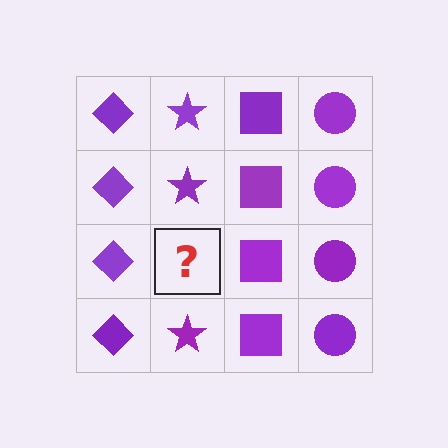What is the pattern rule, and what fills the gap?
The rule is that each column has a consistent shape. The gap should be filled with a purple star.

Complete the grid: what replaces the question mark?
The question mark should be replaced with a purple star.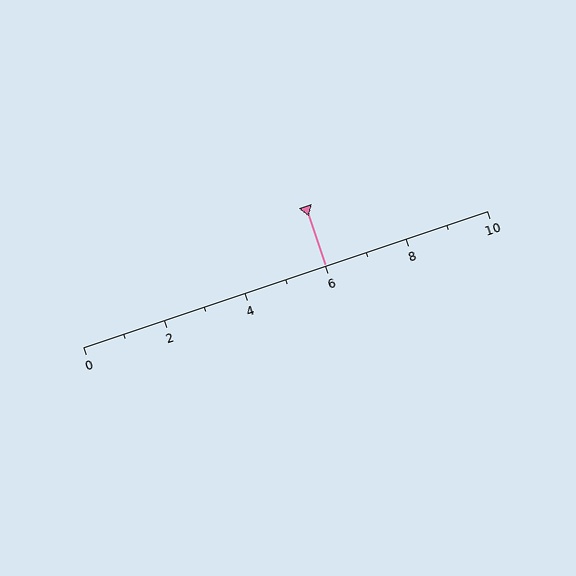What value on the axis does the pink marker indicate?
The marker indicates approximately 6.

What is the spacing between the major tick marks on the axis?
The major ticks are spaced 2 apart.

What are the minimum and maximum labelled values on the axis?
The axis runs from 0 to 10.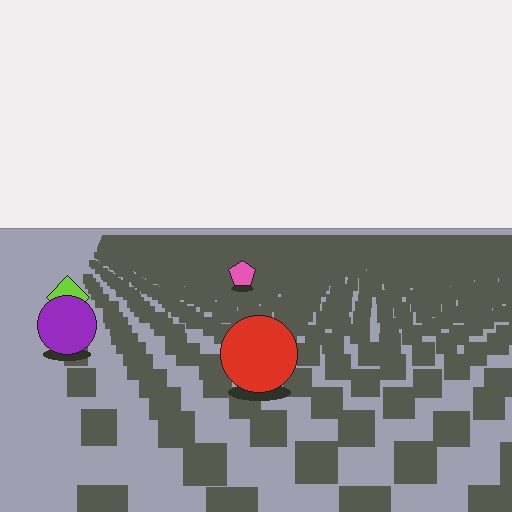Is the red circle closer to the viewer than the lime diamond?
Yes. The red circle is closer — you can tell from the texture gradient: the ground texture is coarser near it.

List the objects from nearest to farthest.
From nearest to farthest: the red circle, the purple circle, the lime diamond, the pink pentagon.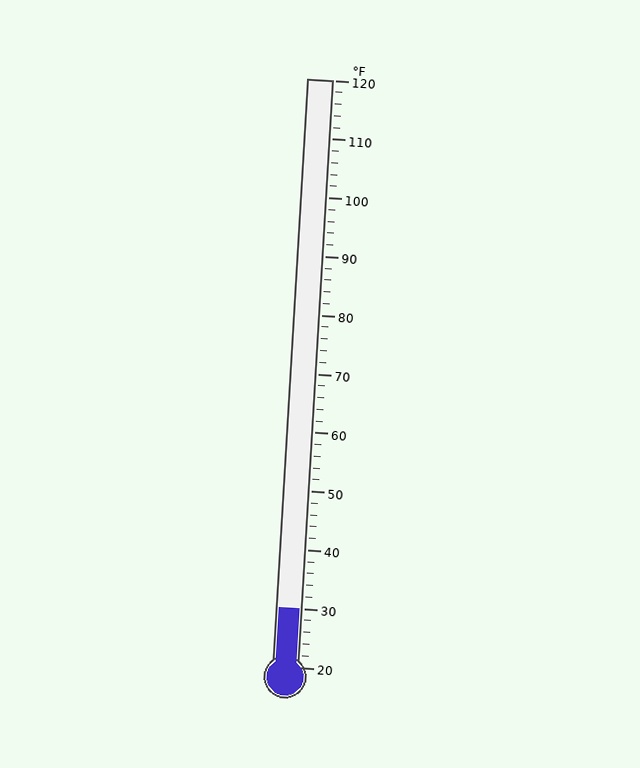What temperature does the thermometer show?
The thermometer shows approximately 30°F.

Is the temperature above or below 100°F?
The temperature is below 100°F.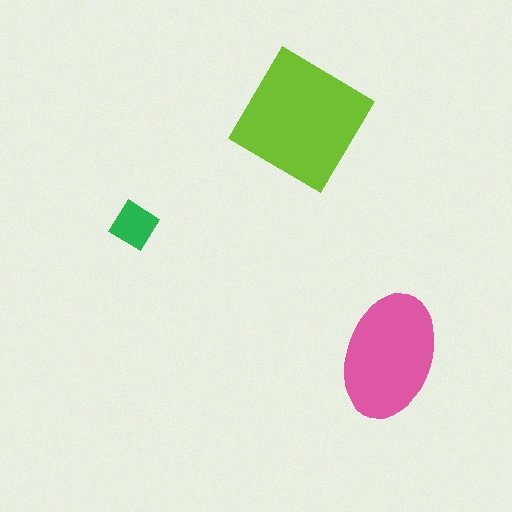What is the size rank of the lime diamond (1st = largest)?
1st.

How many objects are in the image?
There are 3 objects in the image.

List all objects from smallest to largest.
The green diamond, the pink ellipse, the lime diamond.